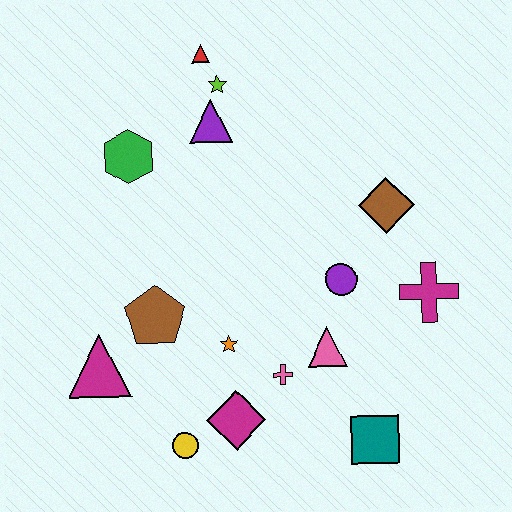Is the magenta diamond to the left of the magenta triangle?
No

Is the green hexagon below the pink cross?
No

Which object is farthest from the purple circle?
The red triangle is farthest from the purple circle.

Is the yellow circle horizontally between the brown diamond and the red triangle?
No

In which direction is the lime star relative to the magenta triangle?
The lime star is above the magenta triangle.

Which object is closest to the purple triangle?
The lime star is closest to the purple triangle.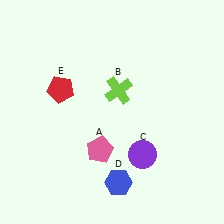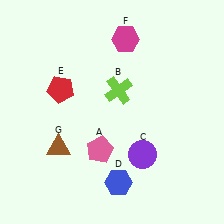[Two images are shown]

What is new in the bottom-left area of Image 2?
A brown triangle (G) was added in the bottom-left area of Image 2.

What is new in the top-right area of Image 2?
A magenta hexagon (F) was added in the top-right area of Image 2.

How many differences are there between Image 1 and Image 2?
There are 2 differences between the two images.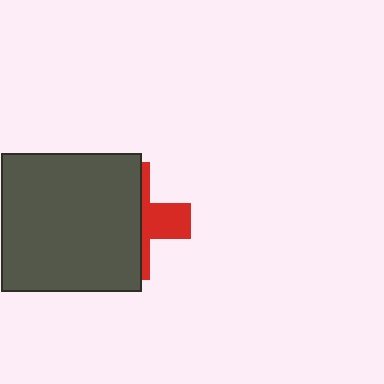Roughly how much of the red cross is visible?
A small part of it is visible (roughly 34%).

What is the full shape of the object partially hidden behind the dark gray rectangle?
The partially hidden object is a red cross.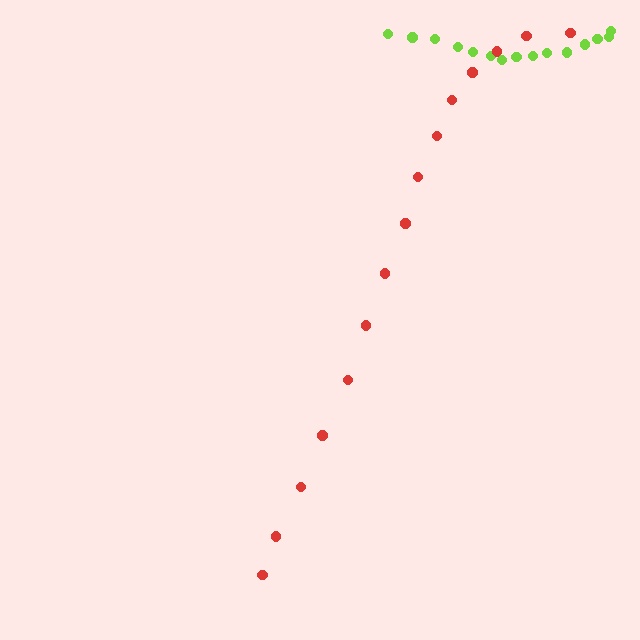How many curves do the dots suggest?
There are 2 distinct paths.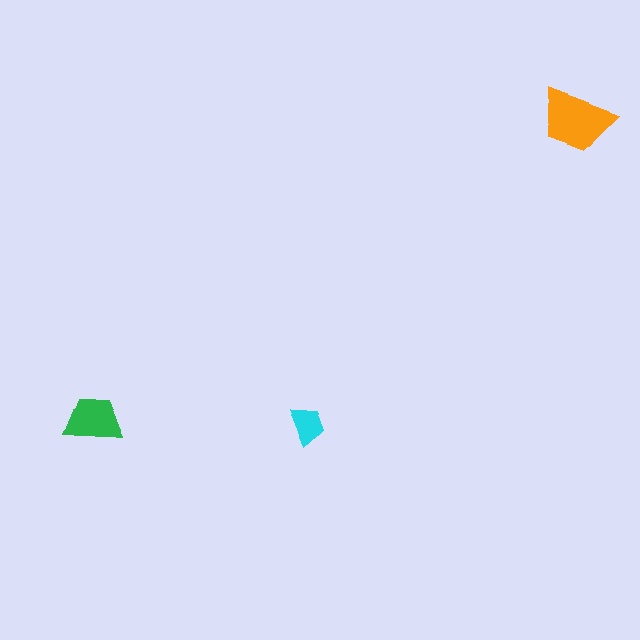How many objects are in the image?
There are 3 objects in the image.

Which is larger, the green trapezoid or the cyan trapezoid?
The green one.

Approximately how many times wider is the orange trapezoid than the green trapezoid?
About 1.5 times wider.